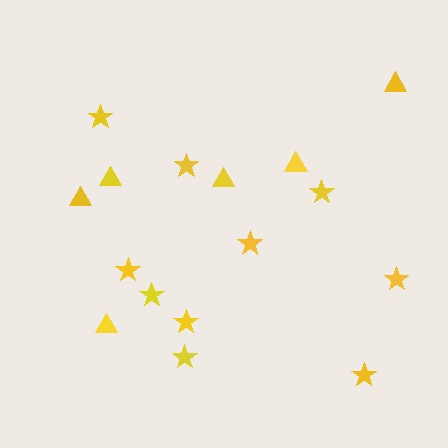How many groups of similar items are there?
There are 2 groups: one group of triangles (6) and one group of stars (10).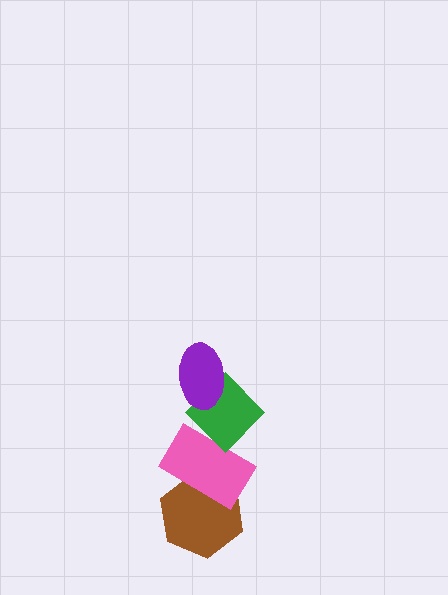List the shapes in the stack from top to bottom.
From top to bottom: the purple ellipse, the green diamond, the pink rectangle, the brown hexagon.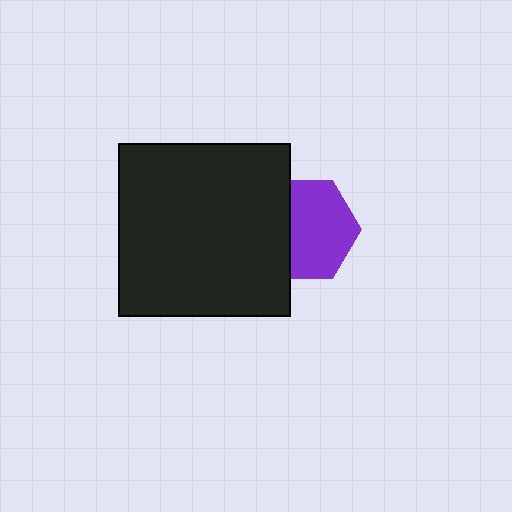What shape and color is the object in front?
The object in front is a black rectangle.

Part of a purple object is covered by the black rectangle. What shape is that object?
It is a hexagon.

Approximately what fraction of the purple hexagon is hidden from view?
Roughly 35% of the purple hexagon is hidden behind the black rectangle.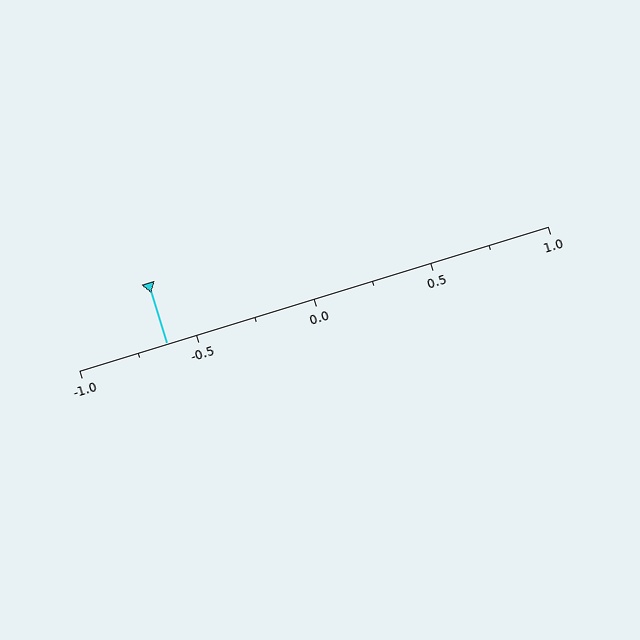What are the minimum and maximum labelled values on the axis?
The axis runs from -1.0 to 1.0.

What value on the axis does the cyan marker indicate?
The marker indicates approximately -0.62.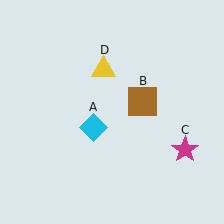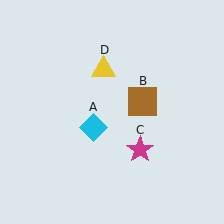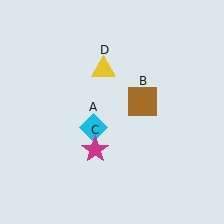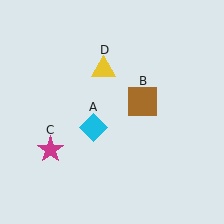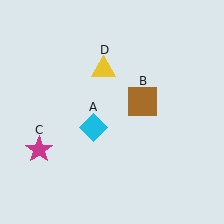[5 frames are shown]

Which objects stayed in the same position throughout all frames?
Cyan diamond (object A) and brown square (object B) and yellow triangle (object D) remained stationary.